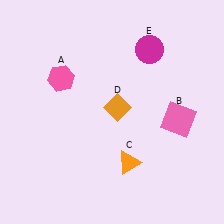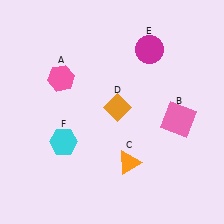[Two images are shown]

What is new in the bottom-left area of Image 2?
A cyan hexagon (F) was added in the bottom-left area of Image 2.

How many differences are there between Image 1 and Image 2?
There is 1 difference between the two images.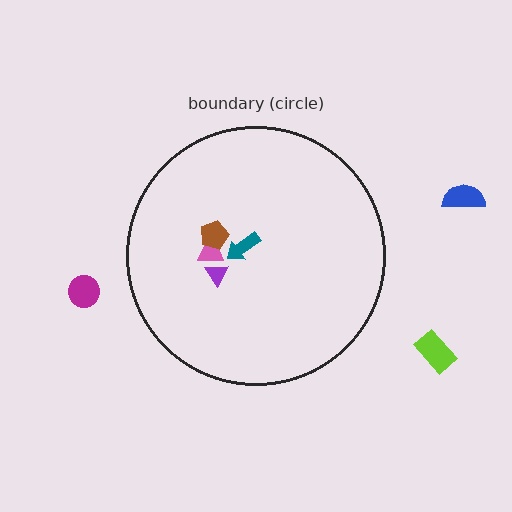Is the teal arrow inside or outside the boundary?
Inside.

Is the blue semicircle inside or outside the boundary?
Outside.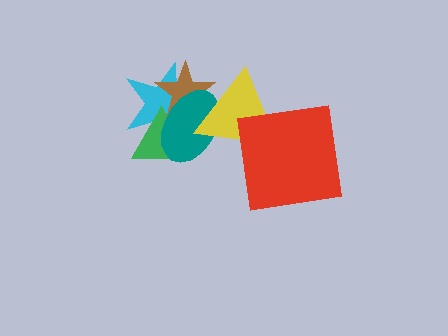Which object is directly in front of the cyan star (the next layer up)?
The green triangle is directly in front of the cyan star.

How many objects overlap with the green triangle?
3 objects overlap with the green triangle.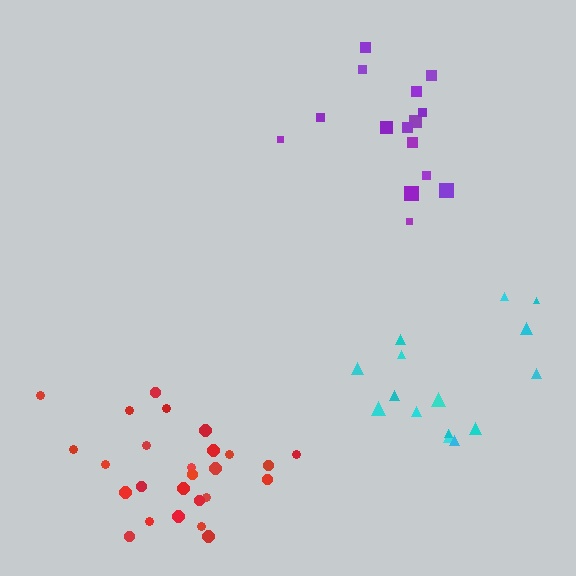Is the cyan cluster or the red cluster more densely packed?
Red.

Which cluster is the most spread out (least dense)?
Cyan.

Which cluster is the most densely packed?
Purple.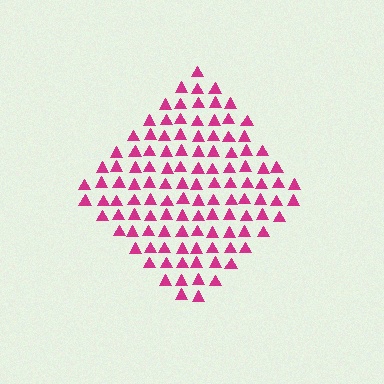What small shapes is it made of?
It is made of small triangles.